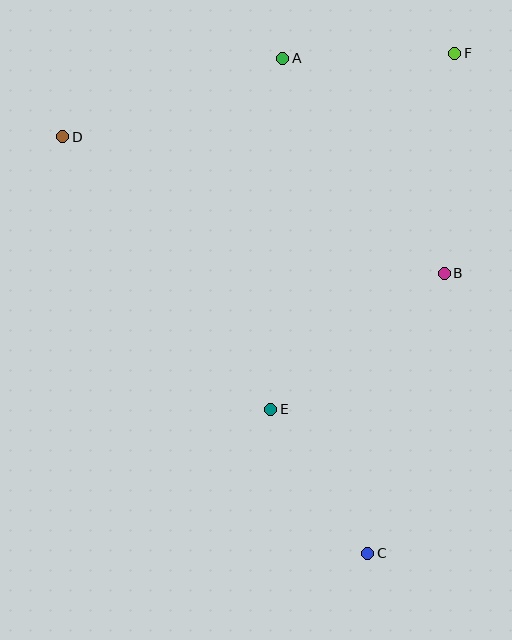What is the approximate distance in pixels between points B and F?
The distance between B and F is approximately 220 pixels.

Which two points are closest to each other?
Points A and F are closest to each other.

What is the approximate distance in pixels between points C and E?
The distance between C and E is approximately 173 pixels.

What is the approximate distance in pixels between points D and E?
The distance between D and E is approximately 343 pixels.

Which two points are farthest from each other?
Points C and D are farthest from each other.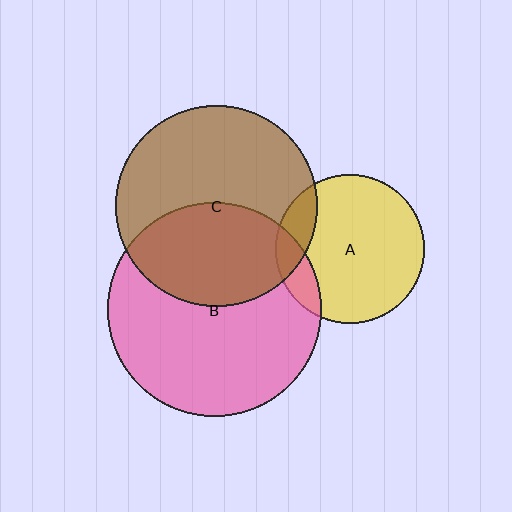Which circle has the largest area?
Circle B (pink).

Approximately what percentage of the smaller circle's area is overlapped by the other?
Approximately 15%.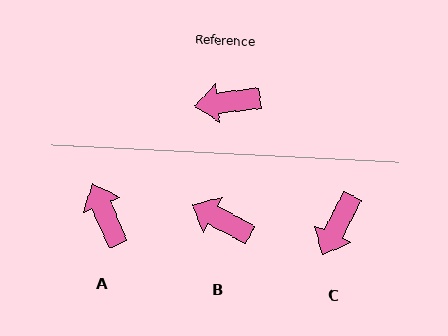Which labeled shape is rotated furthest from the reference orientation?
A, about 74 degrees away.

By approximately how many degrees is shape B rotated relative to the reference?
Approximately 34 degrees clockwise.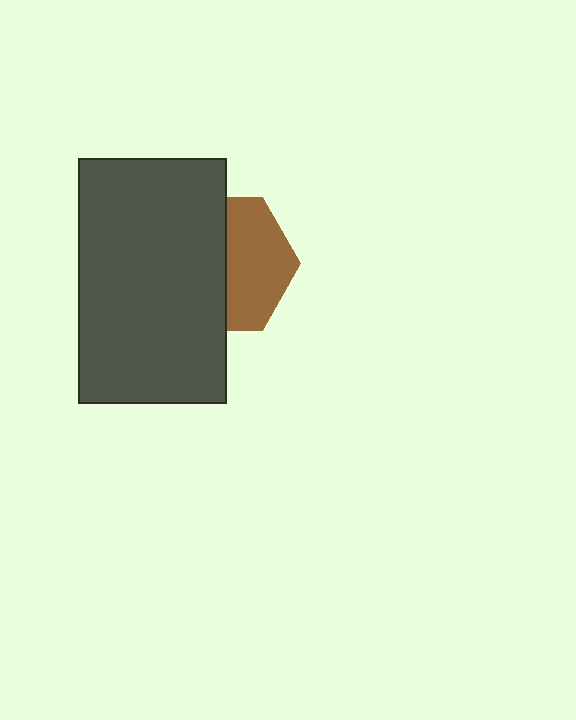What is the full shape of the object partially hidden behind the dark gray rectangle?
The partially hidden object is a brown hexagon.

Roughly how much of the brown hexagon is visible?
About half of it is visible (roughly 47%).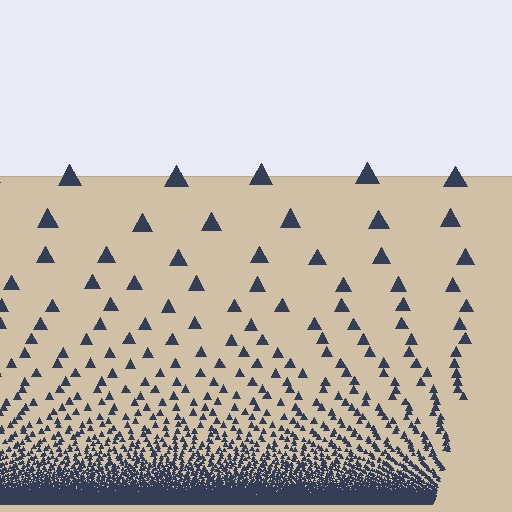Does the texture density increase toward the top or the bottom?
Density increases toward the bottom.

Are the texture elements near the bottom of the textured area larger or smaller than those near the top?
Smaller. The gradient is inverted — elements near the bottom are smaller and denser.